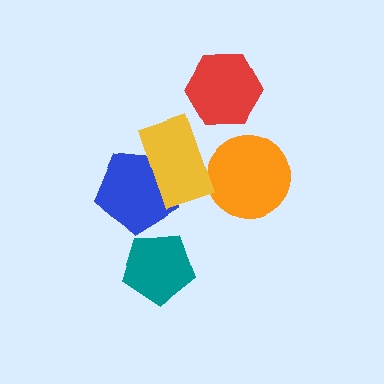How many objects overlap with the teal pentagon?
0 objects overlap with the teal pentagon.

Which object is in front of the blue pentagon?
The yellow rectangle is in front of the blue pentagon.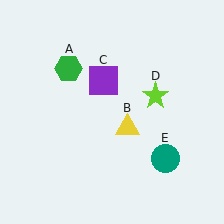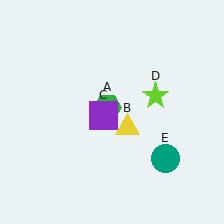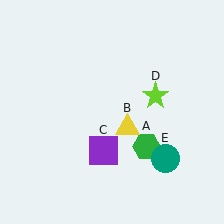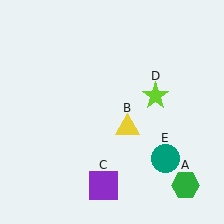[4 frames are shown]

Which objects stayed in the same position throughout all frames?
Yellow triangle (object B) and lime star (object D) and teal circle (object E) remained stationary.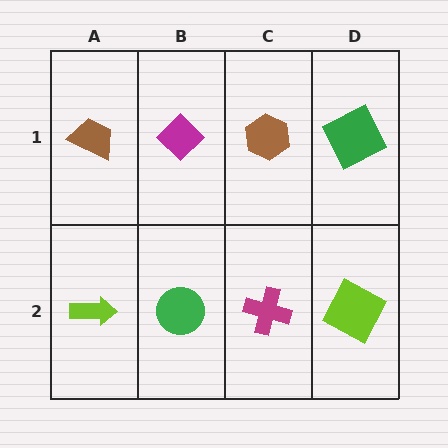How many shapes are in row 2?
4 shapes.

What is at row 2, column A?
A lime arrow.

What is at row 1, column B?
A magenta diamond.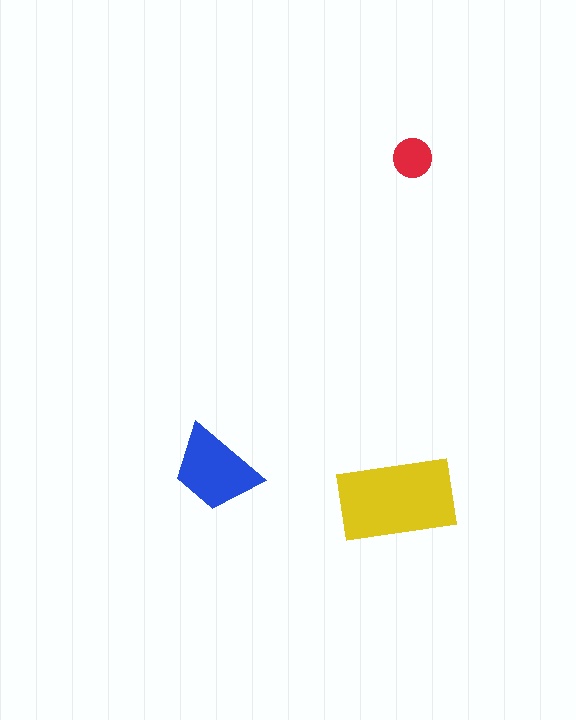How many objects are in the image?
There are 3 objects in the image.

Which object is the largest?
The yellow rectangle.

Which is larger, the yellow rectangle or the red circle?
The yellow rectangle.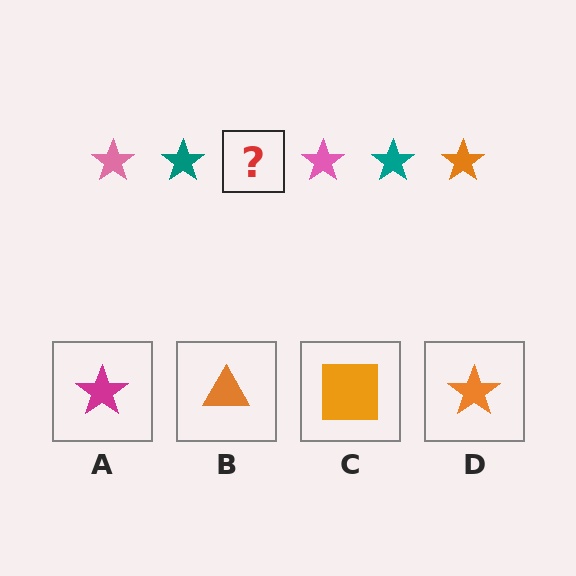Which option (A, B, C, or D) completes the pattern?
D.